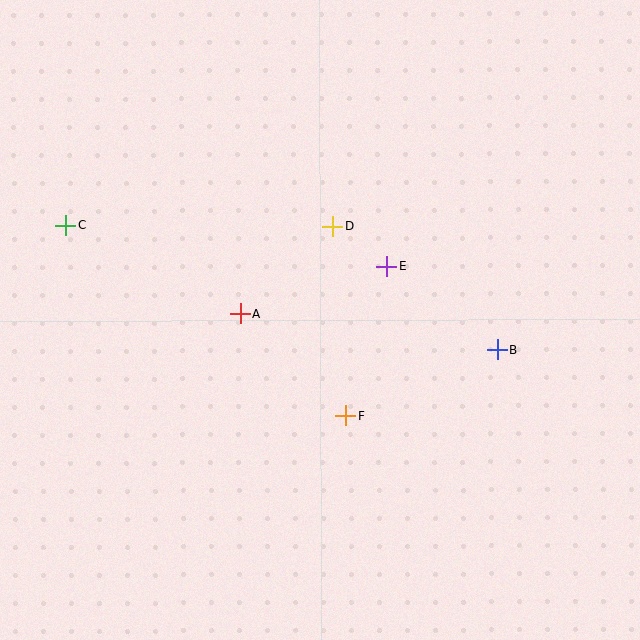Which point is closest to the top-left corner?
Point C is closest to the top-left corner.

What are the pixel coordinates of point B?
Point B is at (497, 350).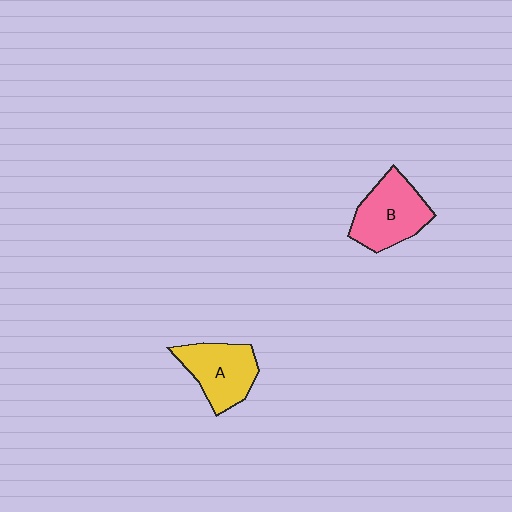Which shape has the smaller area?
Shape A (yellow).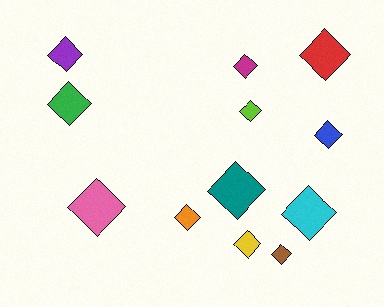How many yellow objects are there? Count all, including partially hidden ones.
There is 1 yellow object.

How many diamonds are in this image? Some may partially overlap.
There are 12 diamonds.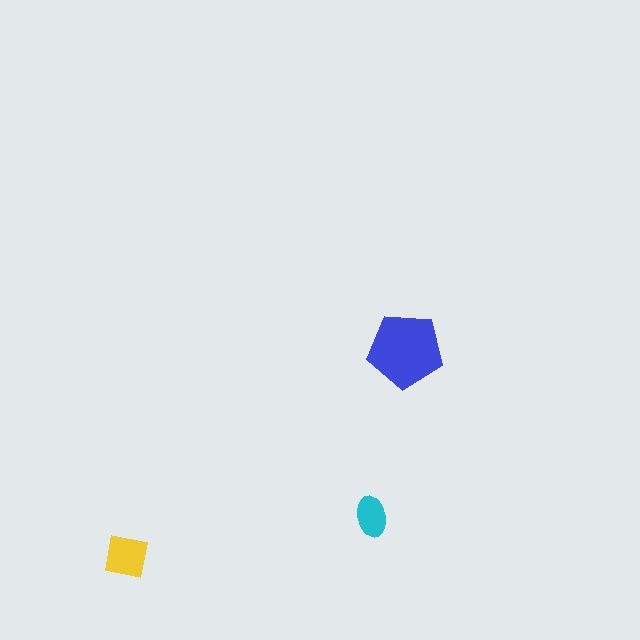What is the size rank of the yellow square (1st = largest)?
2nd.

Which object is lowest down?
The yellow square is bottommost.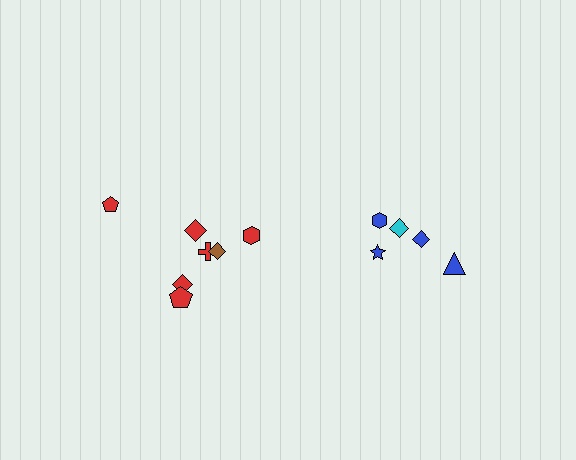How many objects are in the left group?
There are 7 objects.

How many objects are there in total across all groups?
There are 12 objects.